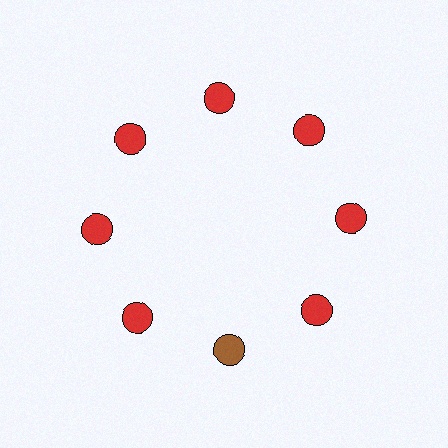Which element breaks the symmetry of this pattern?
The brown circle at roughly the 6 o'clock position breaks the symmetry. All other shapes are red circles.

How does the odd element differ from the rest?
It has a different color: brown instead of red.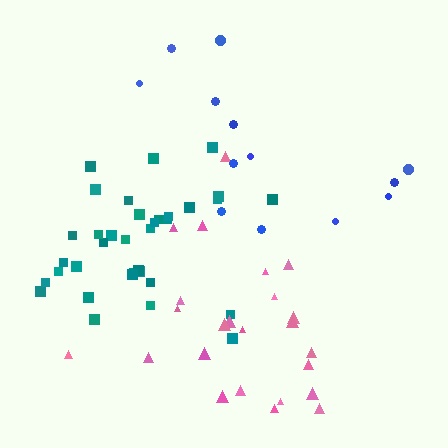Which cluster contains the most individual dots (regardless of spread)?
Teal (35).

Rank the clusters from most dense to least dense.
teal, pink, blue.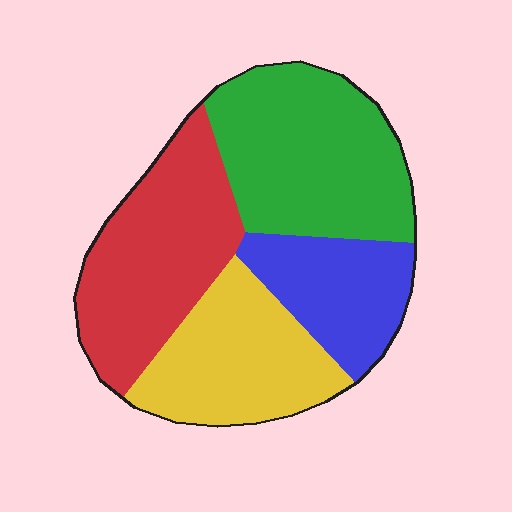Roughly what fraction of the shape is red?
Red takes up between a quarter and a half of the shape.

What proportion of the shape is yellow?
Yellow covers roughly 25% of the shape.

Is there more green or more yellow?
Green.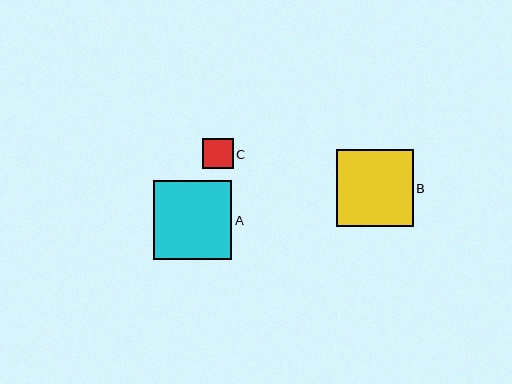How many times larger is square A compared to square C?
Square A is approximately 2.6 times the size of square C.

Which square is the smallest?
Square C is the smallest with a size of approximately 30 pixels.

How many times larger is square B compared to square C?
Square B is approximately 2.5 times the size of square C.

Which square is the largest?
Square A is the largest with a size of approximately 79 pixels.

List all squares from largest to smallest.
From largest to smallest: A, B, C.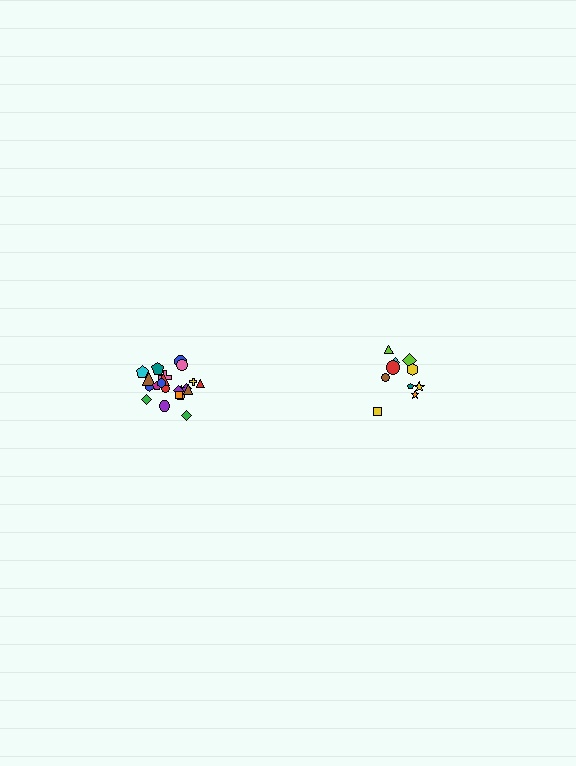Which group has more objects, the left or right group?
The left group.